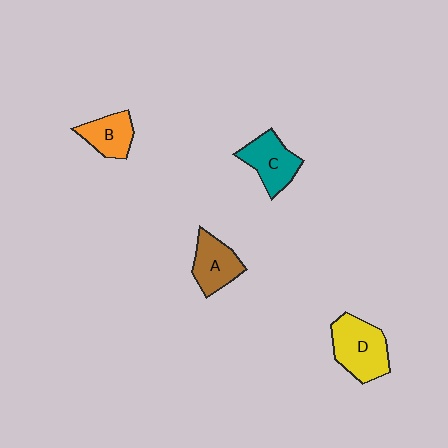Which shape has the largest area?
Shape D (yellow).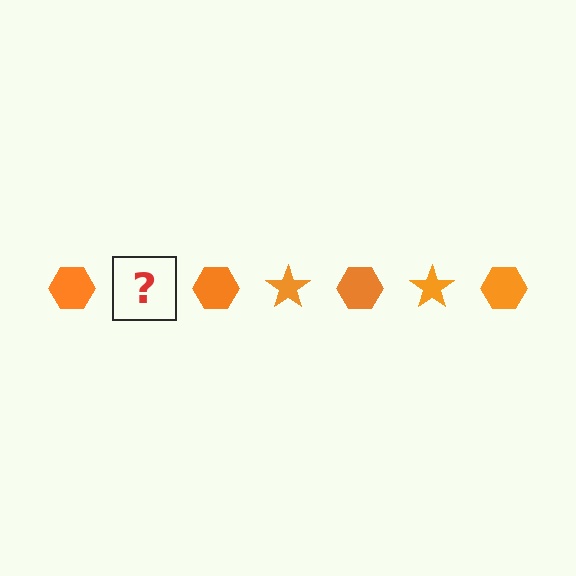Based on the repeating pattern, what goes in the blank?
The blank should be an orange star.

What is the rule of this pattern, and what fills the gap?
The rule is that the pattern cycles through hexagon, star shapes in orange. The gap should be filled with an orange star.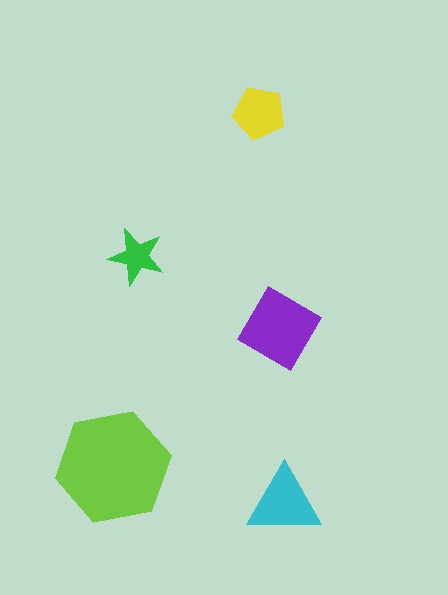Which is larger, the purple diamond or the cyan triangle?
The purple diamond.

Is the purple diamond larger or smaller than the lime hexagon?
Smaller.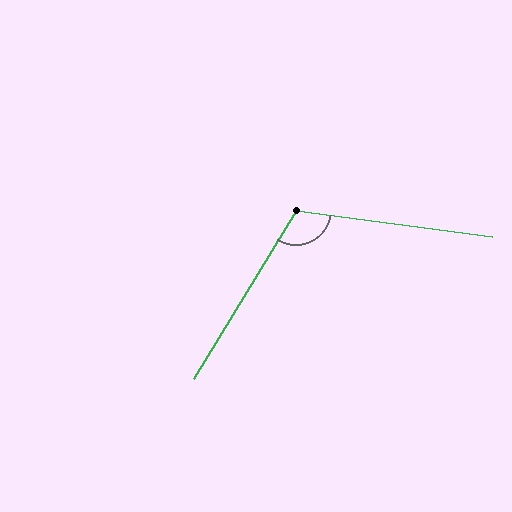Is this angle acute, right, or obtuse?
It is obtuse.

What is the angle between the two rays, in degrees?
Approximately 114 degrees.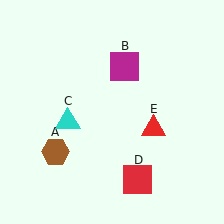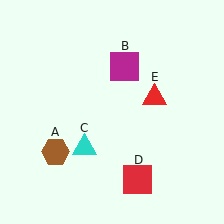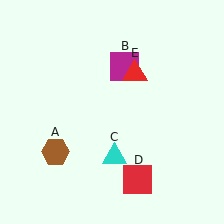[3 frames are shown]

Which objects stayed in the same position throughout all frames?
Brown hexagon (object A) and magenta square (object B) and red square (object D) remained stationary.